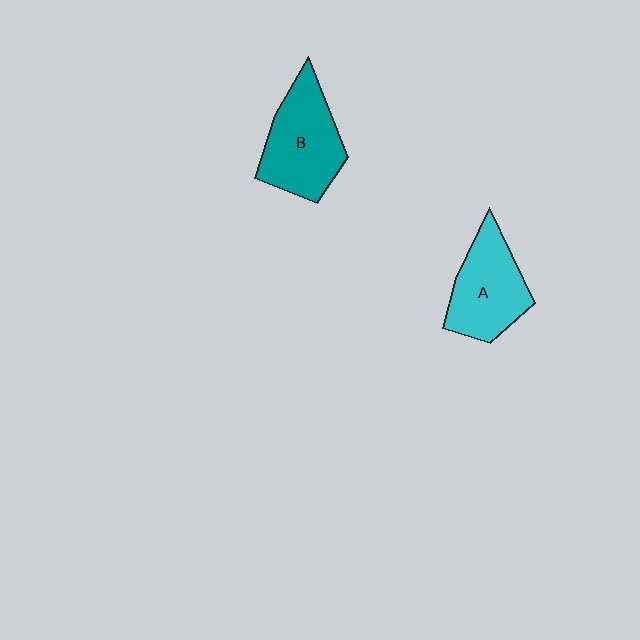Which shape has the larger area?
Shape B (teal).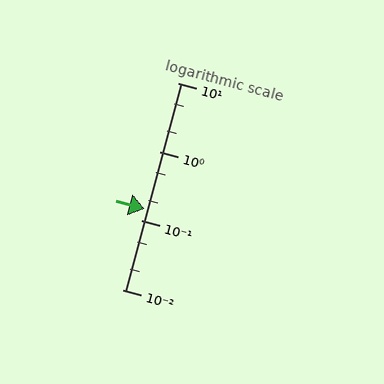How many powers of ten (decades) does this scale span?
The scale spans 3 decades, from 0.01 to 10.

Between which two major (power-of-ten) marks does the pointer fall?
The pointer is between 0.1 and 1.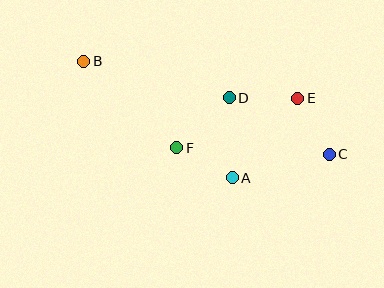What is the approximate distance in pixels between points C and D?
The distance between C and D is approximately 115 pixels.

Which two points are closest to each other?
Points A and F are closest to each other.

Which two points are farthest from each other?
Points B and C are farthest from each other.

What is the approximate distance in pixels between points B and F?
The distance between B and F is approximately 127 pixels.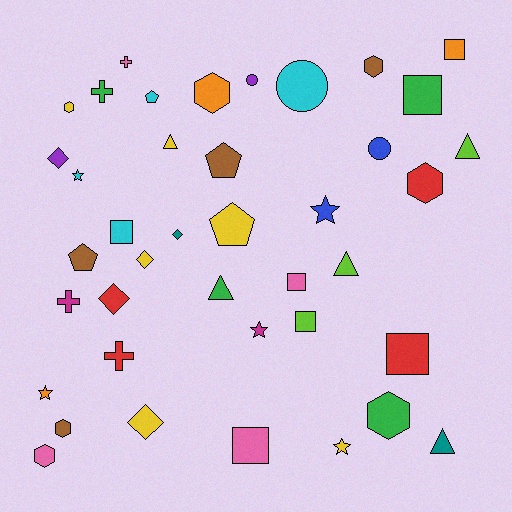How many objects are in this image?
There are 40 objects.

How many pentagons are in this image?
There are 4 pentagons.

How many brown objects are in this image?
There are 4 brown objects.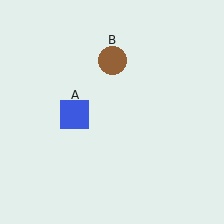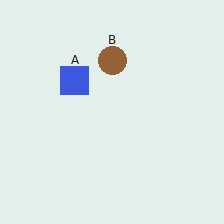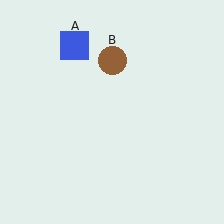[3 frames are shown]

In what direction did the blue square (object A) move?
The blue square (object A) moved up.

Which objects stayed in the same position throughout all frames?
Brown circle (object B) remained stationary.